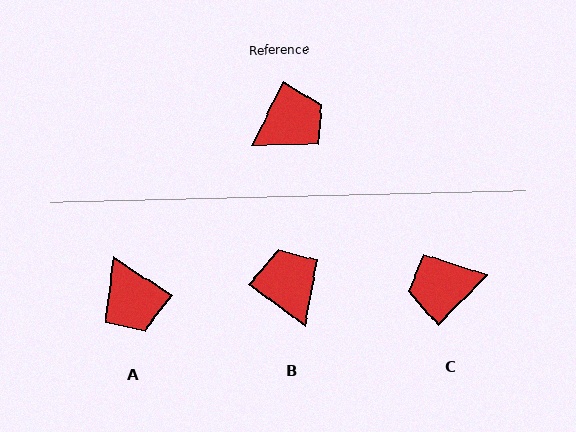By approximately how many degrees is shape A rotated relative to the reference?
Approximately 97 degrees clockwise.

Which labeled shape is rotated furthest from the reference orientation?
C, about 161 degrees away.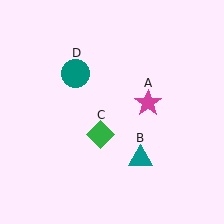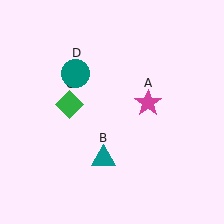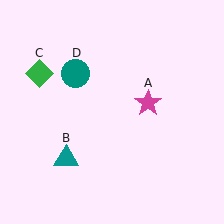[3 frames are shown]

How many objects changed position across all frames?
2 objects changed position: teal triangle (object B), green diamond (object C).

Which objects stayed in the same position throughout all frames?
Magenta star (object A) and teal circle (object D) remained stationary.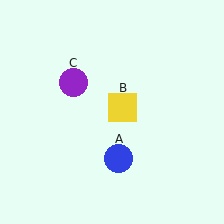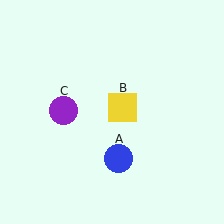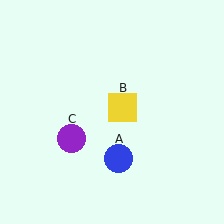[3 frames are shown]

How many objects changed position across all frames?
1 object changed position: purple circle (object C).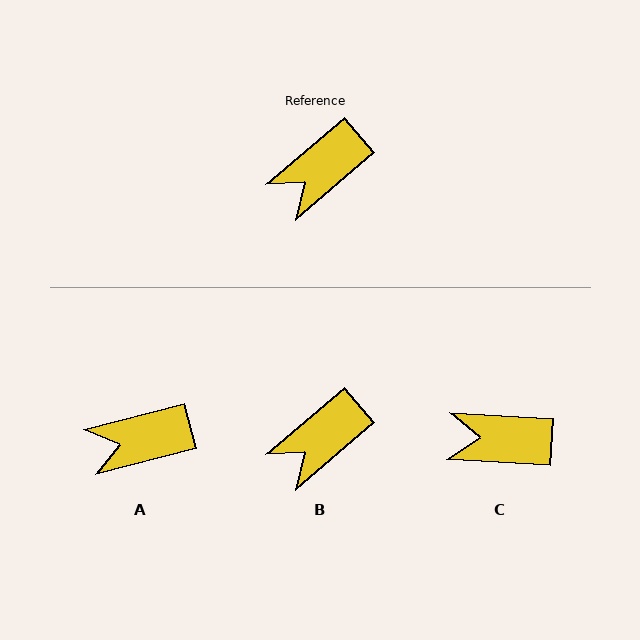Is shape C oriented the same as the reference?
No, it is off by about 44 degrees.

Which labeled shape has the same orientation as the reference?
B.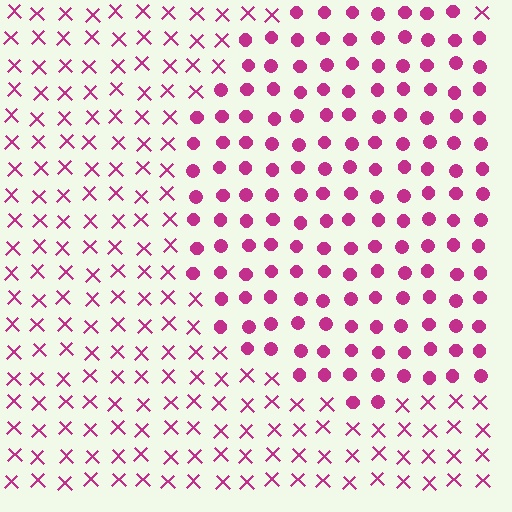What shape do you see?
I see a circle.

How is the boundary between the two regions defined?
The boundary is defined by a change in element shape: circles inside vs. X marks outside. All elements share the same color and spacing.